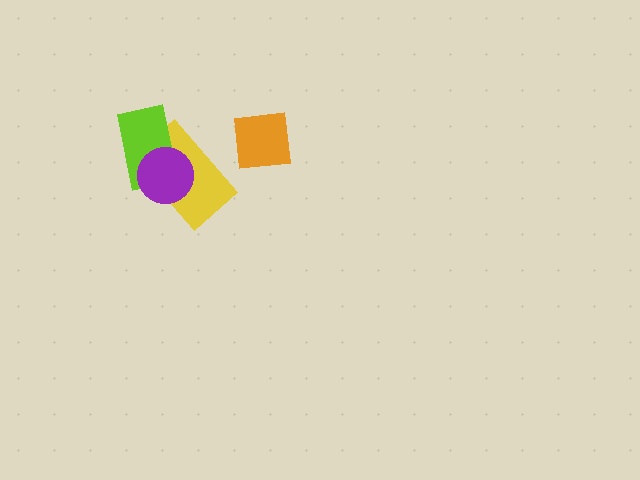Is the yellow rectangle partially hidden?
Yes, it is partially covered by another shape.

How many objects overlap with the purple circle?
2 objects overlap with the purple circle.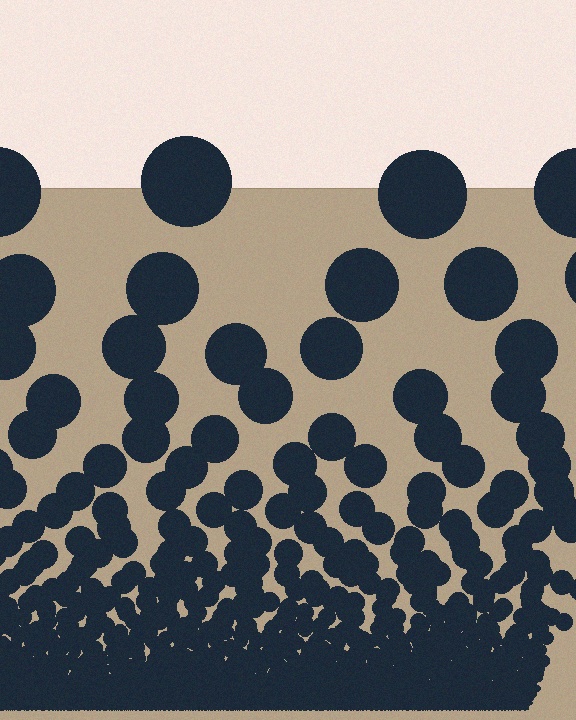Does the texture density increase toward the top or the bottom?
Density increases toward the bottom.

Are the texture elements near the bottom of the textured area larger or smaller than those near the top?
Smaller. The gradient is inverted — elements near the bottom are smaller and denser.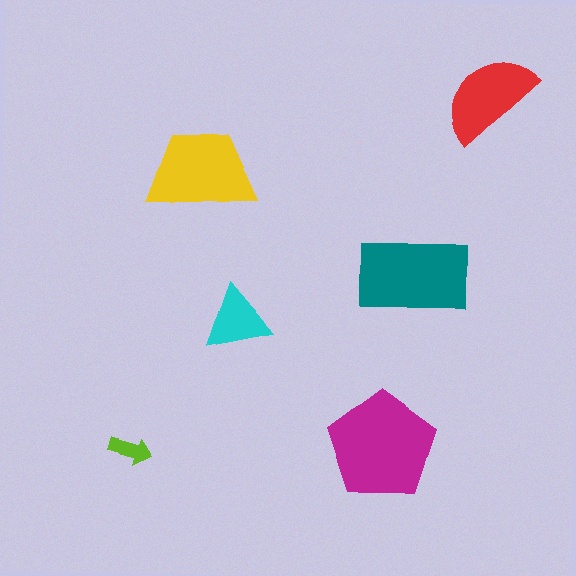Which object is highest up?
The red semicircle is topmost.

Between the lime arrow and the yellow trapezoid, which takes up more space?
The yellow trapezoid.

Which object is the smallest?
The lime arrow.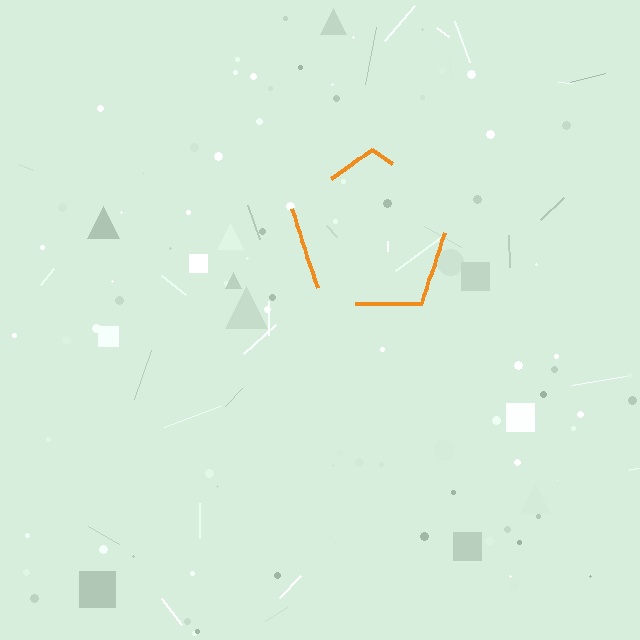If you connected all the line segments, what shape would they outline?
They would outline a pentagon.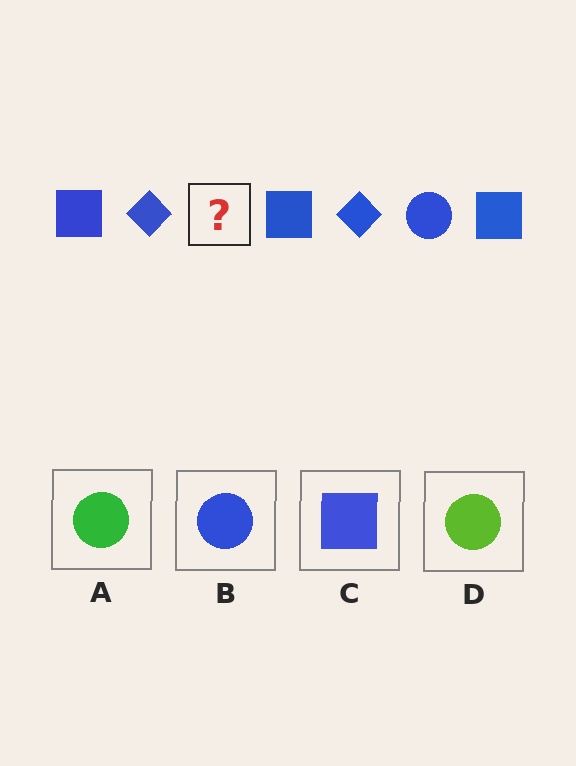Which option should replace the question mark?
Option B.